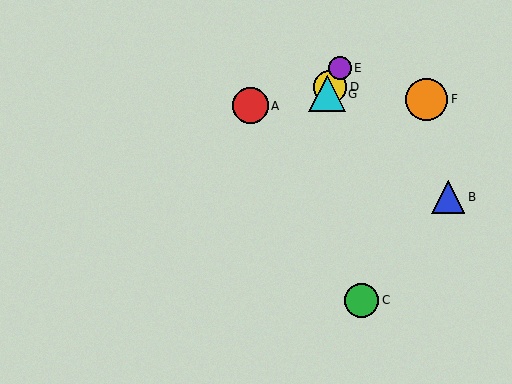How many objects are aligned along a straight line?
3 objects (D, E, G) are aligned along a straight line.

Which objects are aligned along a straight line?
Objects D, E, G are aligned along a straight line.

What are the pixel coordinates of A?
Object A is at (250, 106).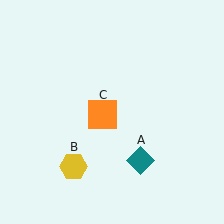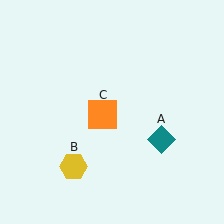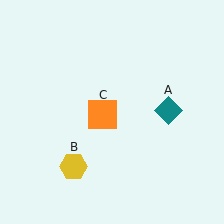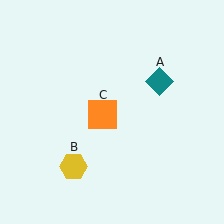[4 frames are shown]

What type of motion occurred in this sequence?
The teal diamond (object A) rotated counterclockwise around the center of the scene.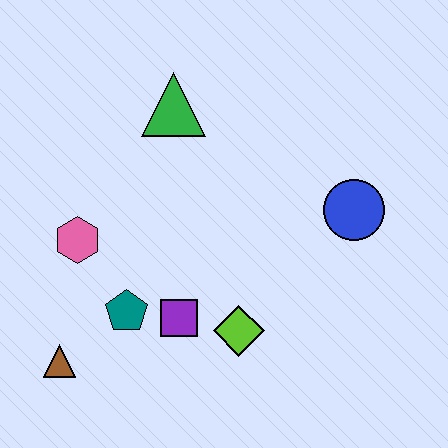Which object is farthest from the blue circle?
The brown triangle is farthest from the blue circle.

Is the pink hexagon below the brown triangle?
No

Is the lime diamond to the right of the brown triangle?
Yes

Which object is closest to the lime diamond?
The purple square is closest to the lime diamond.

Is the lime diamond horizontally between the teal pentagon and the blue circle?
Yes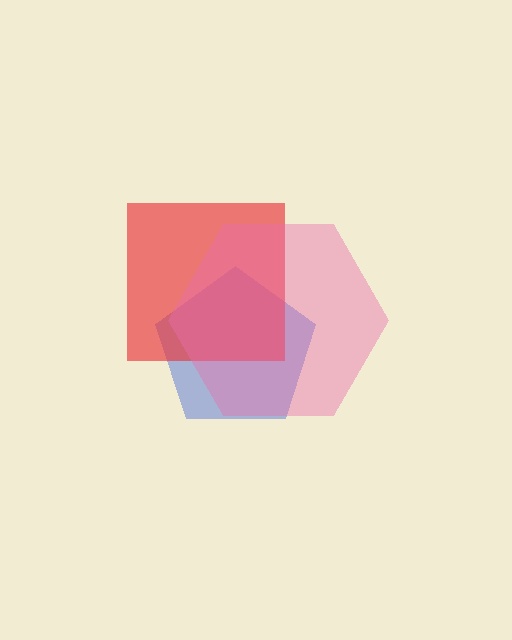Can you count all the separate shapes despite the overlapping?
Yes, there are 3 separate shapes.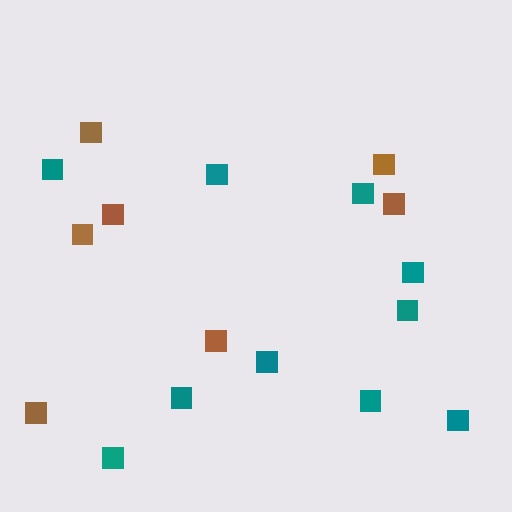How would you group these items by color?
There are 2 groups: one group of teal squares (10) and one group of brown squares (7).